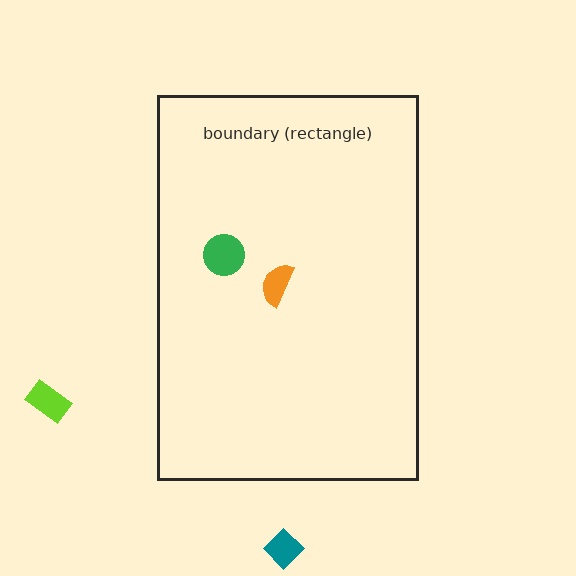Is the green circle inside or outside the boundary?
Inside.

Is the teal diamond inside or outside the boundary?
Outside.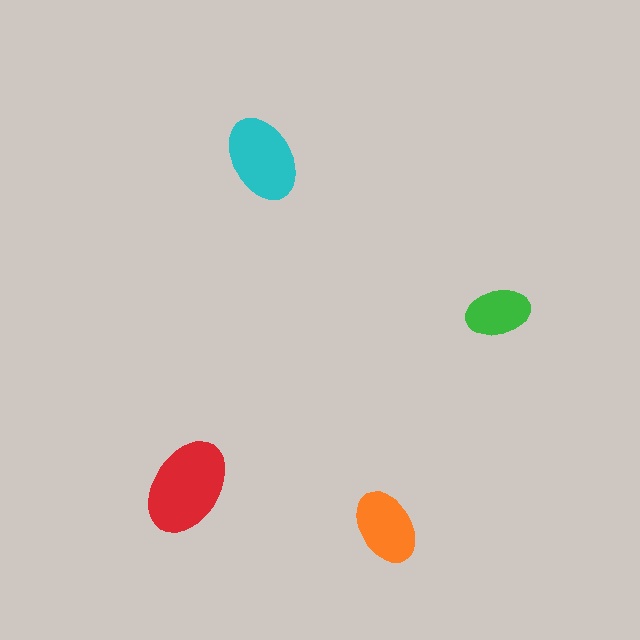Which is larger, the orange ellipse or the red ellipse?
The red one.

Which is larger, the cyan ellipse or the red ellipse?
The red one.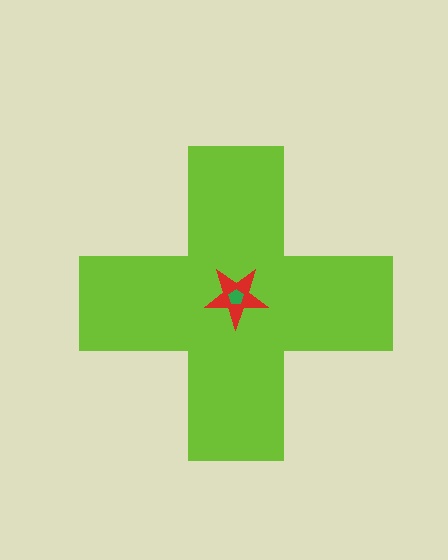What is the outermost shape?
The lime cross.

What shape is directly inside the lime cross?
The red star.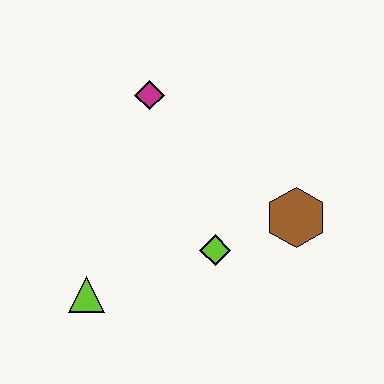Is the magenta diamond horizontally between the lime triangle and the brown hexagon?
Yes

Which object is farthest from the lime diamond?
The magenta diamond is farthest from the lime diamond.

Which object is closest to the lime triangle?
The lime diamond is closest to the lime triangle.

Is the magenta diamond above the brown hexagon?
Yes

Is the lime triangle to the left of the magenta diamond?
Yes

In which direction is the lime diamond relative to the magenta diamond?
The lime diamond is below the magenta diamond.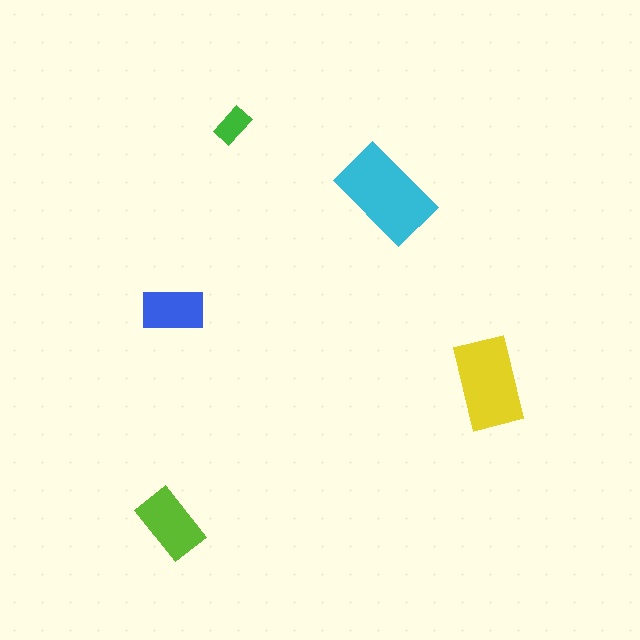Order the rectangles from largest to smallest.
the cyan one, the yellow one, the lime one, the blue one, the green one.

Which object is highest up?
The green rectangle is topmost.